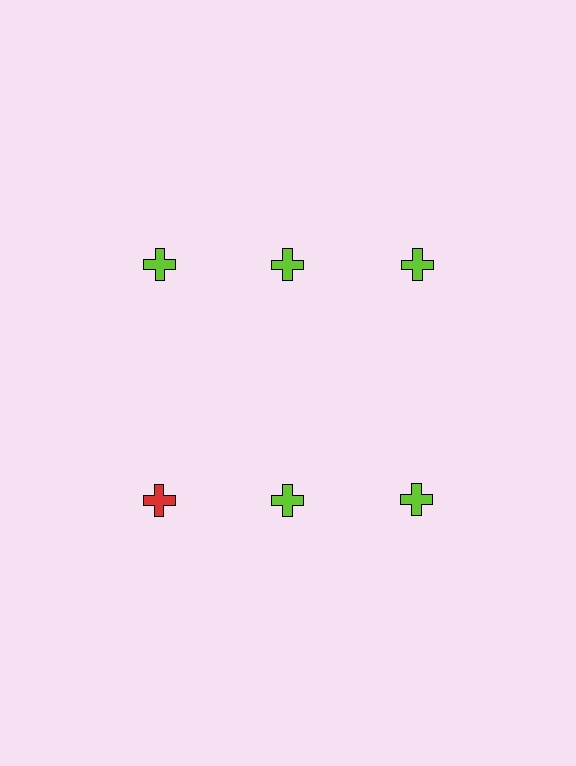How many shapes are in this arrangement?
There are 6 shapes arranged in a grid pattern.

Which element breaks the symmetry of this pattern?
The red cross in the second row, leftmost column breaks the symmetry. All other shapes are lime crosses.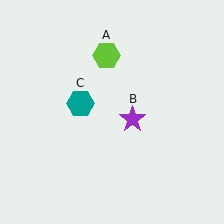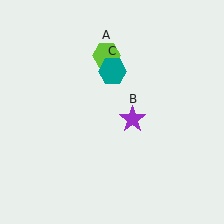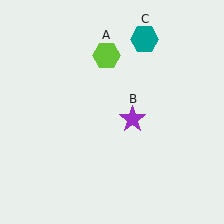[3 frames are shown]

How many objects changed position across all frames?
1 object changed position: teal hexagon (object C).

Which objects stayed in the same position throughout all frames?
Lime hexagon (object A) and purple star (object B) remained stationary.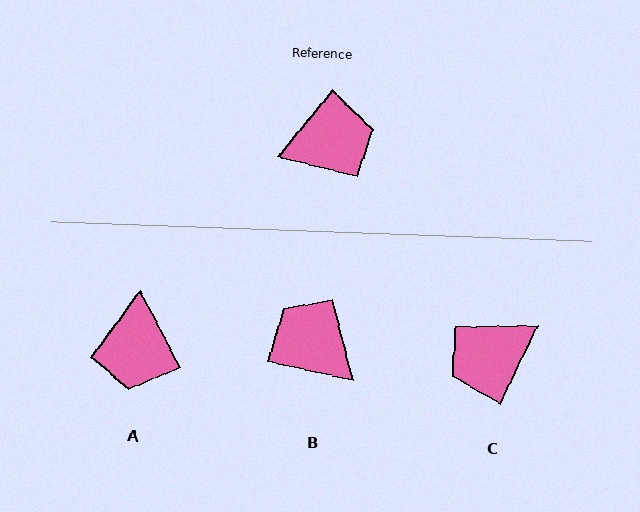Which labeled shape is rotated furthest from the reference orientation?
C, about 166 degrees away.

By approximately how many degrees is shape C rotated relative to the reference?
Approximately 166 degrees clockwise.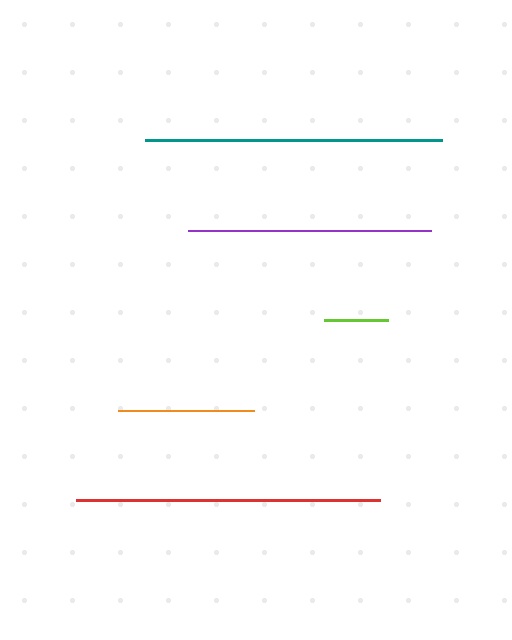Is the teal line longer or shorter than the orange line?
The teal line is longer than the orange line.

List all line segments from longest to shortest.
From longest to shortest: red, teal, purple, orange, lime.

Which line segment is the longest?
The red line is the longest at approximately 304 pixels.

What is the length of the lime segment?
The lime segment is approximately 64 pixels long.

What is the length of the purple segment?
The purple segment is approximately 244 pixels long.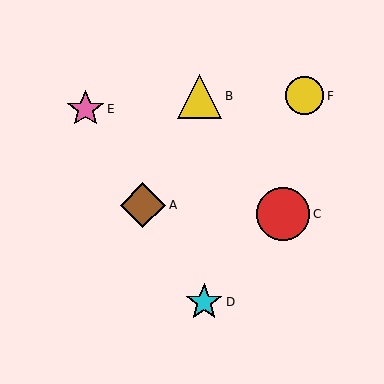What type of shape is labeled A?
Shape A is a brown diamond.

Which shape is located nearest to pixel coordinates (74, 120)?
The pink star (labeled E) at (85, 109) is nearest to that location.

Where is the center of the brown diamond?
The center of the brown diamond is at (143, 205).